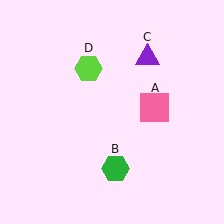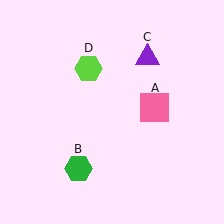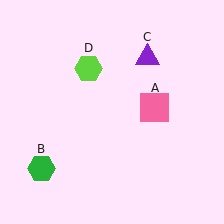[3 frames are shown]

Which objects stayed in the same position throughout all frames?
Pink square (object A) and purple triangle (object C) and lime hexagon (object D) remained stationary.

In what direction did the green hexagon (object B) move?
The green hexagon (object B) moved left.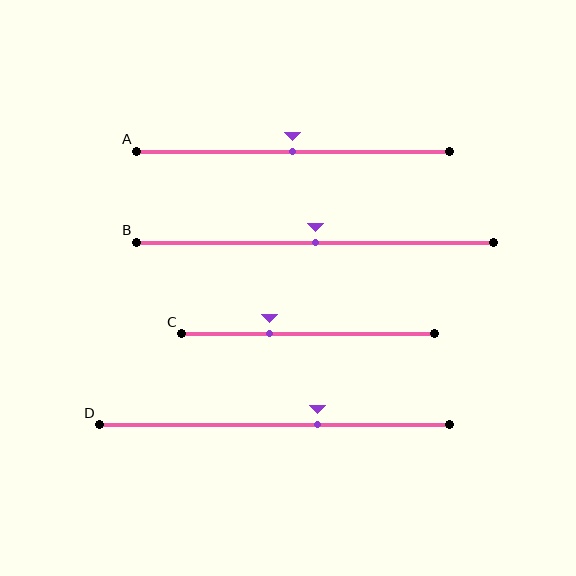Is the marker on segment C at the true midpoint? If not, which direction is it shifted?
No, the marker on segment C is shifted to the left by about 15% of the segment length.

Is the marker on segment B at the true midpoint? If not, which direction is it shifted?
Yes, the marker on segment B is at the true midpoint.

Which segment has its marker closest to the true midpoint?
Segment A has its marker closest to the true midpoint.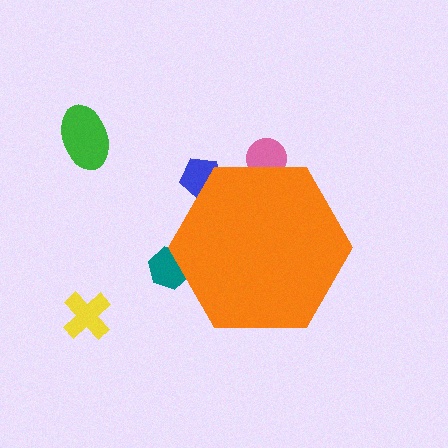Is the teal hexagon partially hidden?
Yes, the teal hexagon is partially hidden behind the orange hexagon.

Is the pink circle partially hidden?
Yes, the pink circle is partially hidden behind the orange hexagon.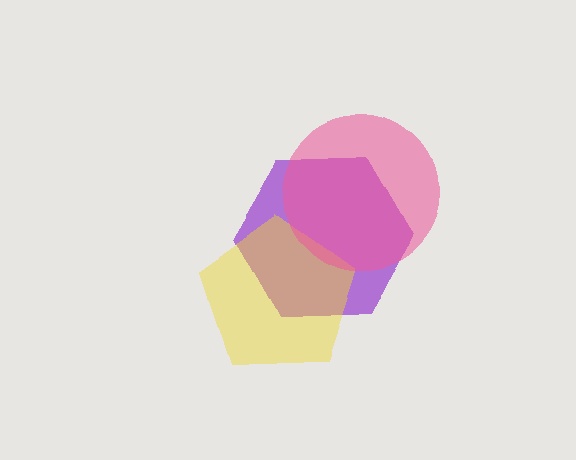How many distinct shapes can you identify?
There are 3 distinct shapes: a purple hexagon, a yellow pentagon, a pink circle.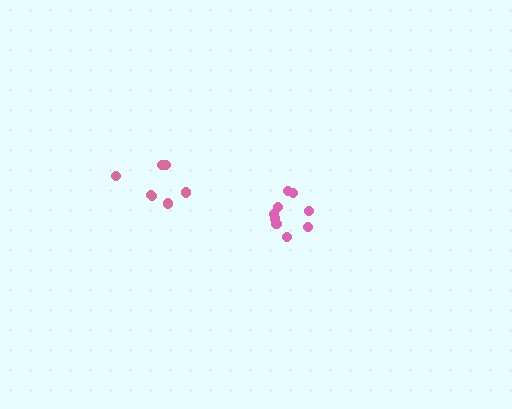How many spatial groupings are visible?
There are 2 spatial groupings.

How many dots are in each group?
Group 1: 9 dots, Group 2: 7 dots (16 total).